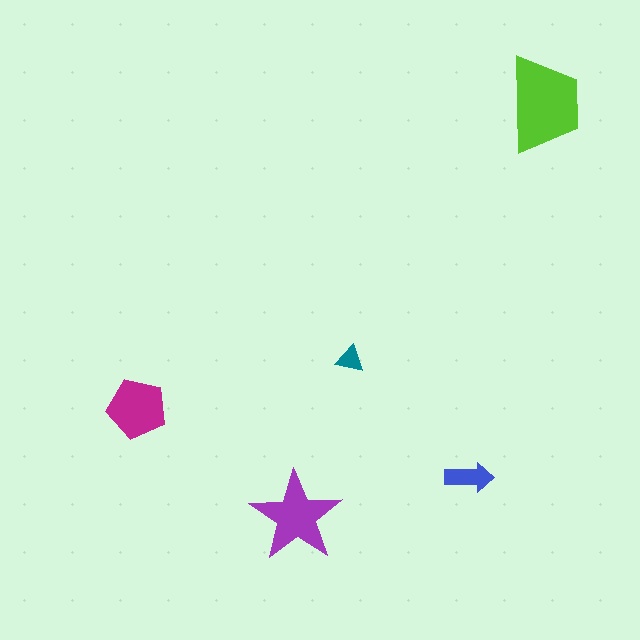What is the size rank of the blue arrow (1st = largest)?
4th.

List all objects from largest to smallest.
The lime trapezoid, the purple star, the magenta pentagon, the blue arrow, the teal triangle.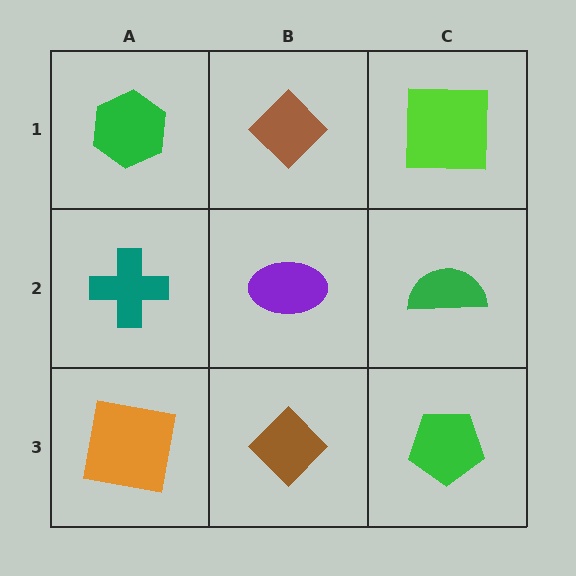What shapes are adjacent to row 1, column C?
A green semicircle (row 2, column C), a brown diamond (row 1, column B).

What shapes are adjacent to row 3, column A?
A teal cross (row 2, column A), a brown diamond (row 3, column B).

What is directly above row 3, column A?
A teal cross.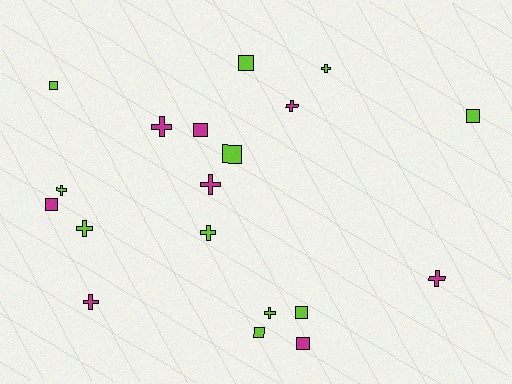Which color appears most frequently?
Lime, with 11 objects.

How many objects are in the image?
There are 19 objects.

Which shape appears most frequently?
Cross, with 10 objects.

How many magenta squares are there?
There are 3 magenta squares.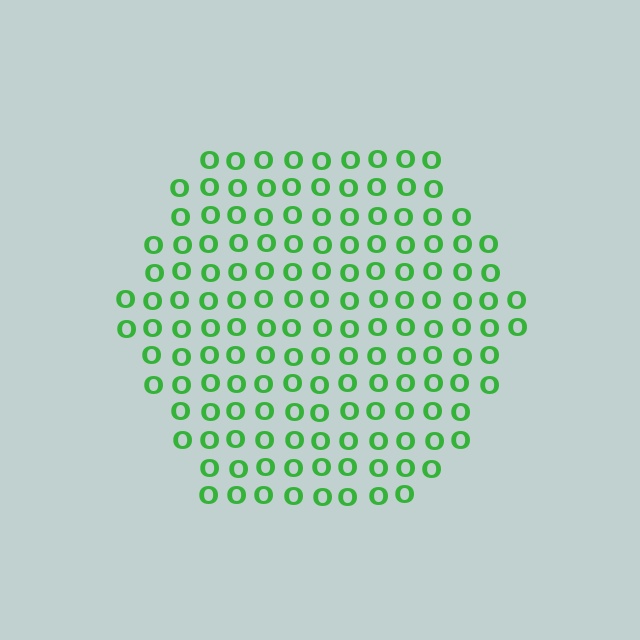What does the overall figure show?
The overall figure shows a hexagon.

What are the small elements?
The small elements are letter O's.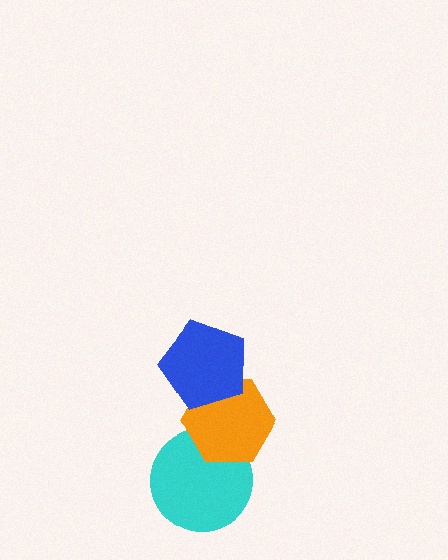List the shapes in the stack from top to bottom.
From top to bottom: the blue pentagon, the orange hexagon, the cyan circle.